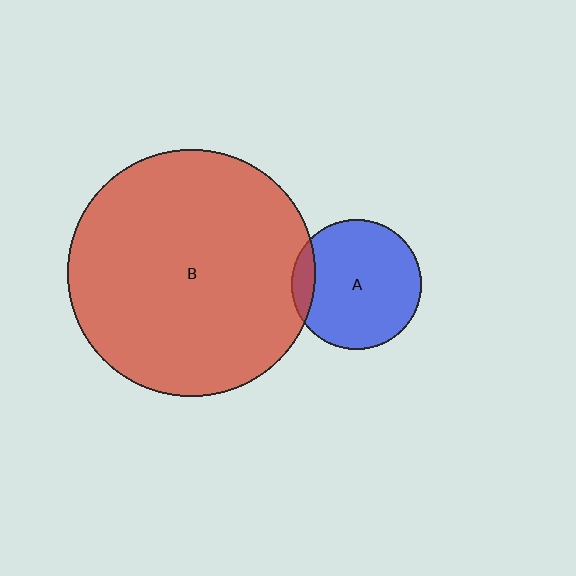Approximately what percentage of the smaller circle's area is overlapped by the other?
Approximately 10%.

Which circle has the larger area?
Circle B (red).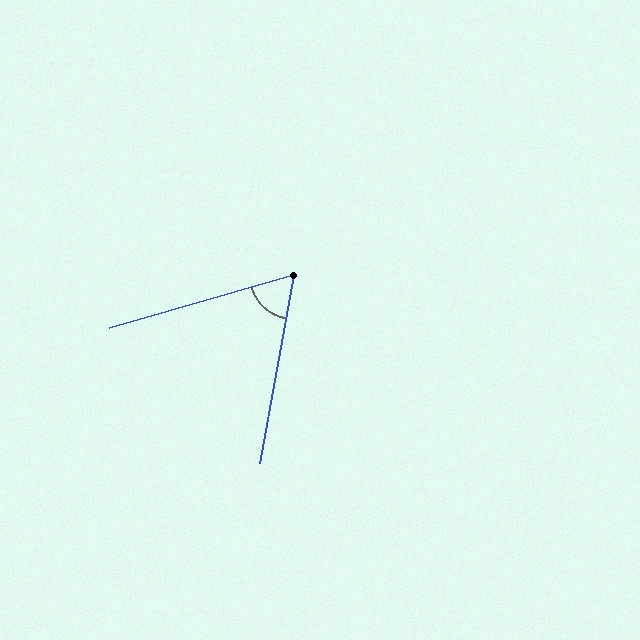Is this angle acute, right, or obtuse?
It is acute.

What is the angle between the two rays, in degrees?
Approximately 64 degrees.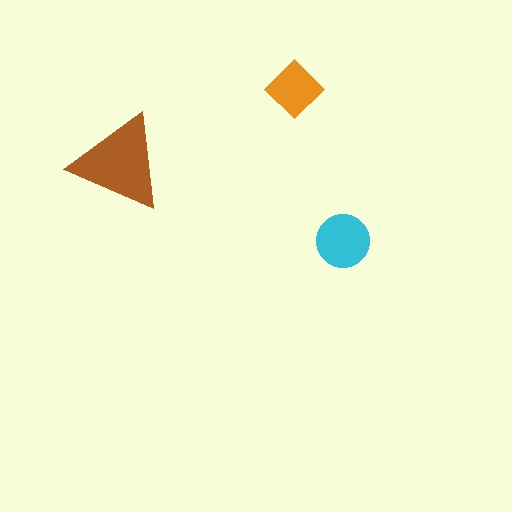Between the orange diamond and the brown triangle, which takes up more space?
The brown triangle.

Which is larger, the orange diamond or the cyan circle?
The cyan circle.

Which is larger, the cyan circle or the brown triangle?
The brown triangle.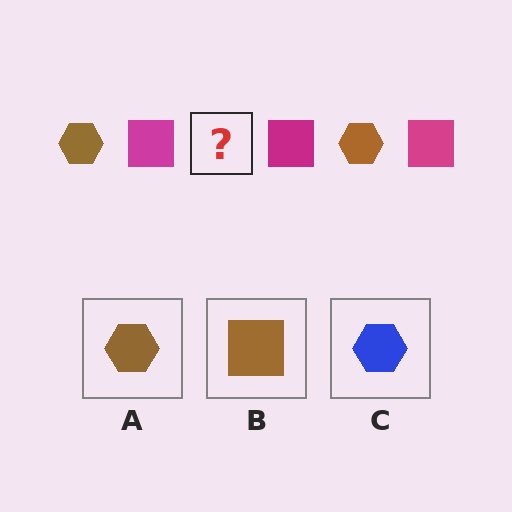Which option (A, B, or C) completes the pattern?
A.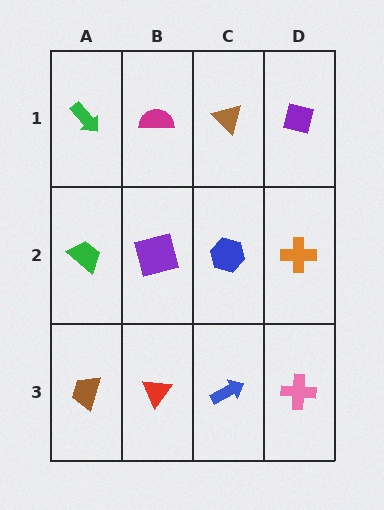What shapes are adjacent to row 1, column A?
A green trapezoid (row 2, column A), a magenta semicircle (row 1, column B).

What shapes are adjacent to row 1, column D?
An orange cross (row 2, column D), a brown triangle (row 1, column C).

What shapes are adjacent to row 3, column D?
An orange cross (row 2, column D), a blue arrow (row 3, column C).